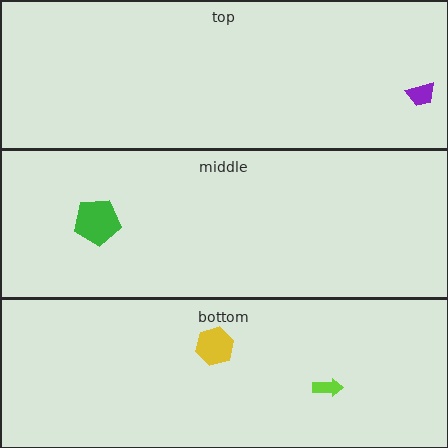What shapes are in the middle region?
The green pentagon.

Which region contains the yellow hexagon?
The bottom region.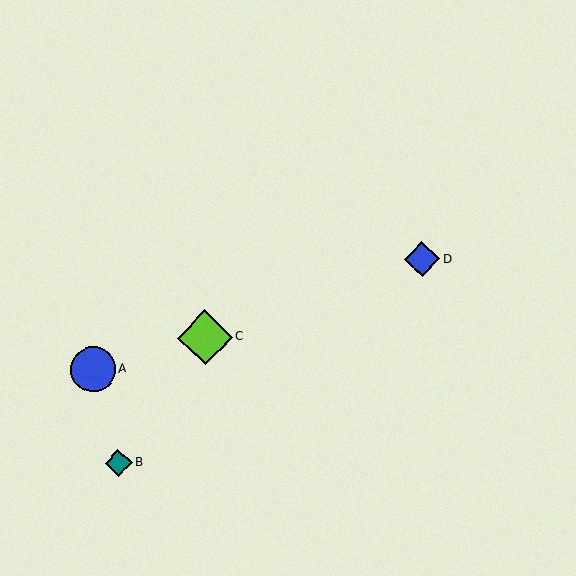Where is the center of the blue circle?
The center of the blue circle is at (93, 369).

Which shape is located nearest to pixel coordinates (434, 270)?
The blue diamond (labeled D) at (422, 259) is nearest to that location.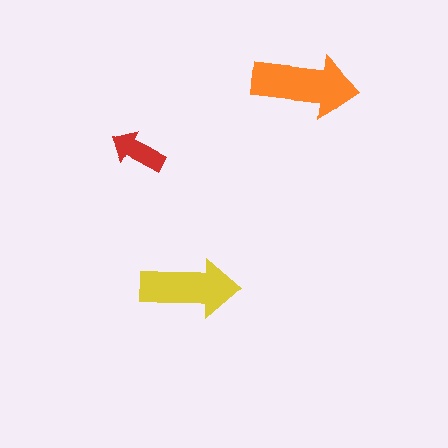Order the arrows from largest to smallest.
the orange one, the yellow one, the red one.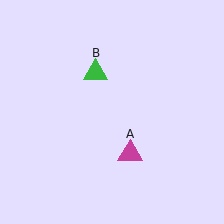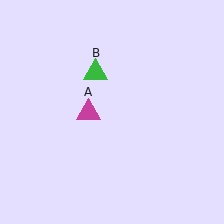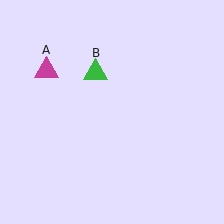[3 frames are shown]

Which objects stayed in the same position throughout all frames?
Green triangle (object B) remained stationary.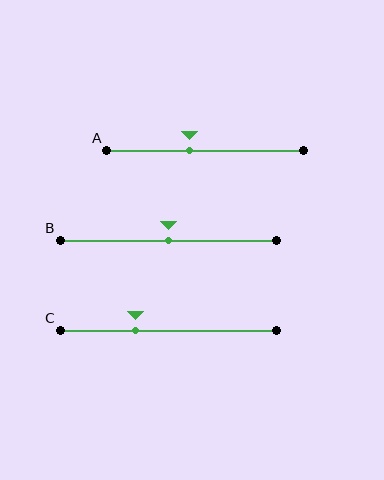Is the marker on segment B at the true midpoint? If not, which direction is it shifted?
Yes, the marker on segment B is at the true midpoint.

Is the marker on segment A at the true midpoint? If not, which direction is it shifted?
No, the marker on segment A is shifted to the left by about 8% of the segment length.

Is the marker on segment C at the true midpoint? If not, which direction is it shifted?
No, the marker on segment C is shifted to the left by about 15% of the segment length.